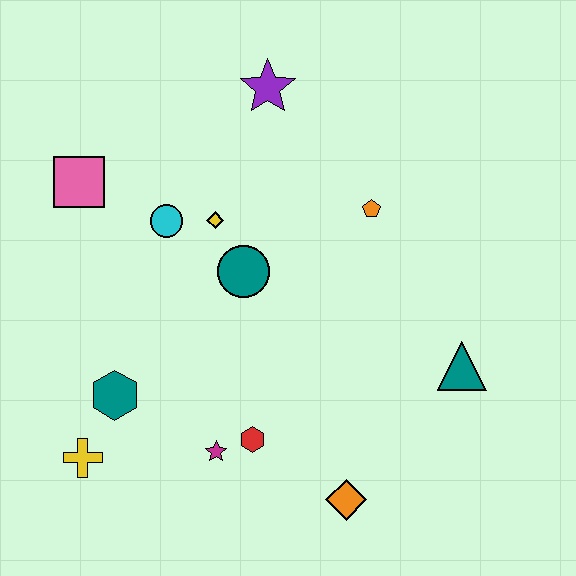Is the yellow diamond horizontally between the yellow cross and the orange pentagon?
Yes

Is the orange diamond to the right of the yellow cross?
Yes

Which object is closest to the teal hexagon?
The yellow cross is closest to the teal hexagon.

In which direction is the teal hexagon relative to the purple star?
The teal hexagon is below the purple star.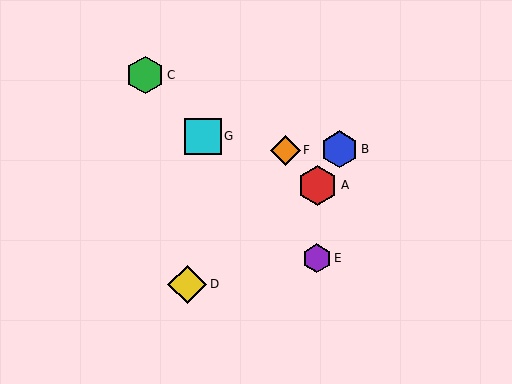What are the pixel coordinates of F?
Object F is at (285, 150).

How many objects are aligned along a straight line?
3 objects (C, E, G) are aligned along a straight line.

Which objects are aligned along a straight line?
Objects C, E, G are aligned along a straight line.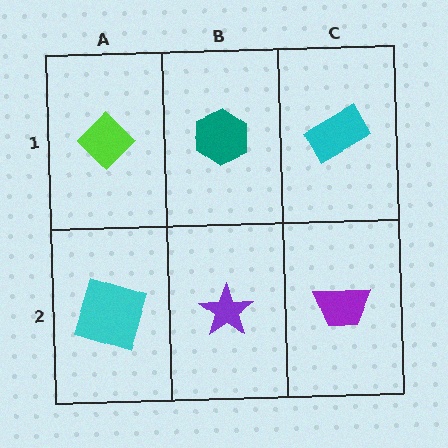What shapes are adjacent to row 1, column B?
A purple star (row 2, column B), a lime diamond (row 1, column A), a cyan rectangle (row 1, column C).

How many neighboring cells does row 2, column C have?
2.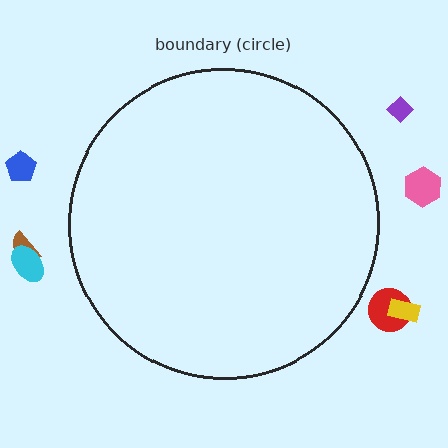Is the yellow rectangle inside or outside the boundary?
Outside.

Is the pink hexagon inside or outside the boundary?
Outside.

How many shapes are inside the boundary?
0 inside, 7 outside.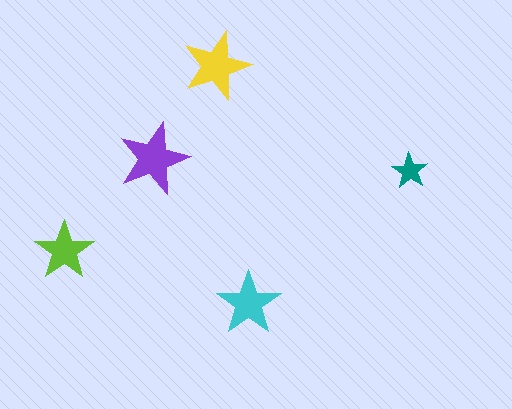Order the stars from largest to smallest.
the purple one, the yellow one, the cyan one, the lime one, the teal one.